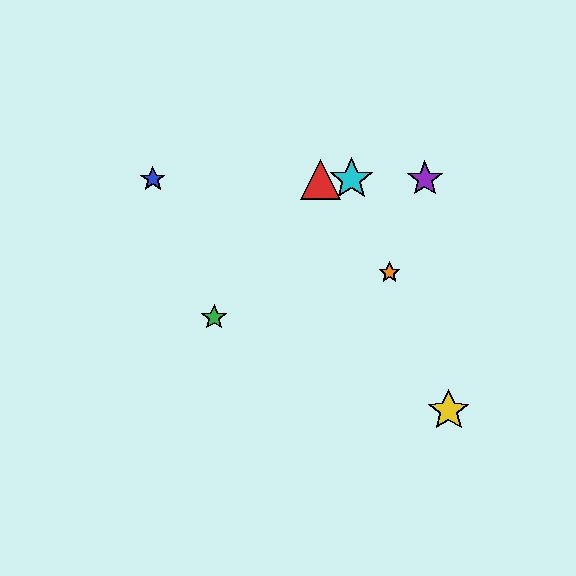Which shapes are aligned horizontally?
The red triangle, the blue star, the purple star, the cyan star are aligned horizontally.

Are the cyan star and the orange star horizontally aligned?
No, the cyan star is at y≈179 and the orange star is at y≈273.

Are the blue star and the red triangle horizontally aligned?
Yes, both are at y≈179.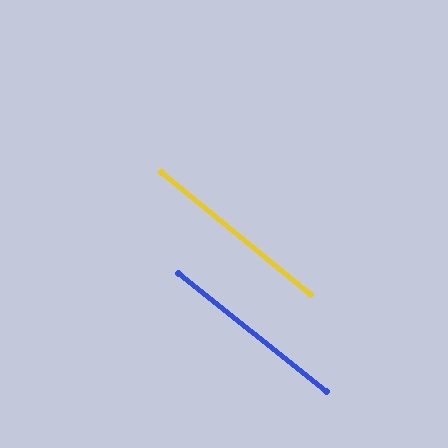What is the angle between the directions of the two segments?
Approximately 1 degree.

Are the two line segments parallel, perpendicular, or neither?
Parallel — their directions differ by only 1.0°.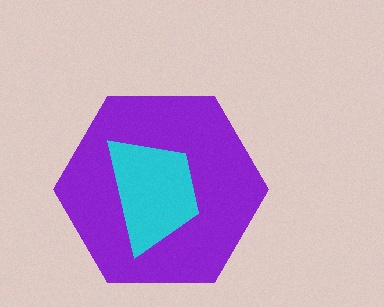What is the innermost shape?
The cyan trapezoid.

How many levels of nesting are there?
2.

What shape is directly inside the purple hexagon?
The cyan trapezoid.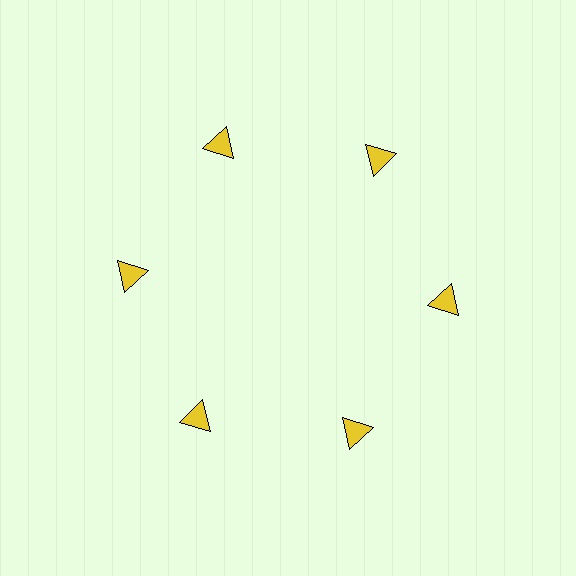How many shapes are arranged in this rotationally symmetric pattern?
There are 6 shapes, arranged in 6 groups of 1.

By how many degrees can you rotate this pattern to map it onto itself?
The pattern maps onto itself every 60 degrees of rotation.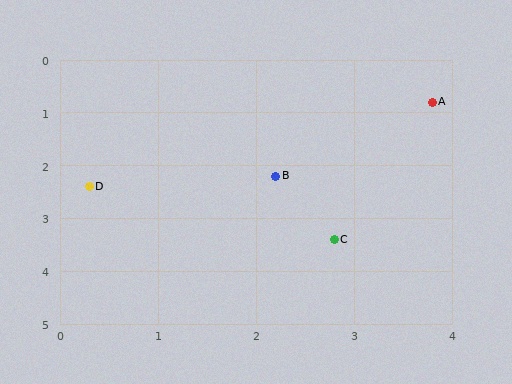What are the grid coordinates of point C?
Point C is at approximately (2.8, 3.4).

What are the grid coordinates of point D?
Point D is at approximately (0.3, 2.4).